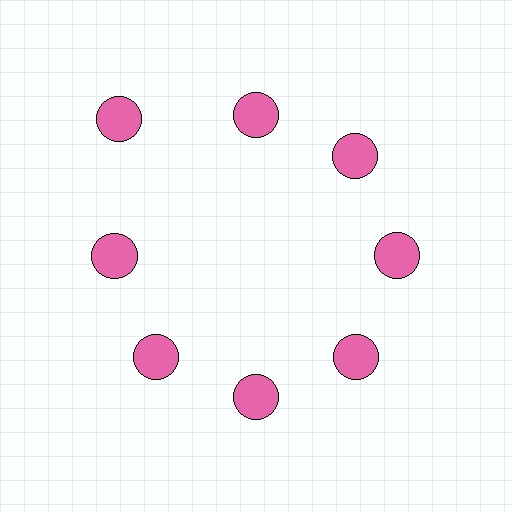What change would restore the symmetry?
The symmetry would be restored by moving it inward, back onto the ring so that all 8 circles sit at equal angles and equal distance from the center.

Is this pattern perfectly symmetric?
No. The 8 pink circles are arranged in a ring, but one element near the 10 o'clock position is pushed outward from the center, breaking the 8-fold rotational symmetry.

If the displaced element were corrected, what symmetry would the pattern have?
It would have 8-fold rotational symmetry — the pattern would map onto itself every 45 degrees.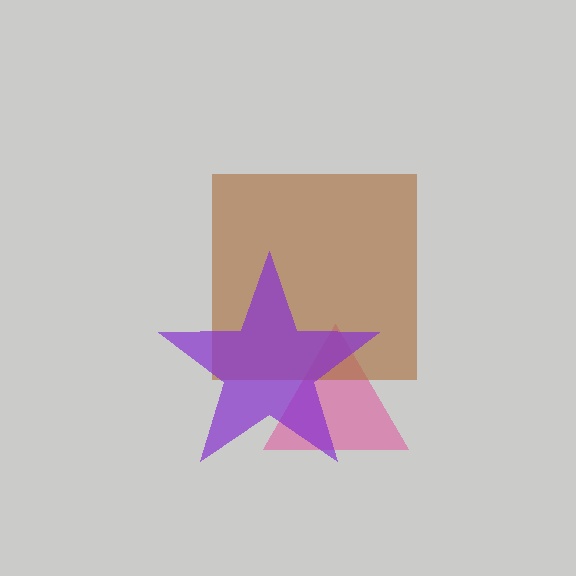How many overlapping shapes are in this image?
There are 3 overlapping shapes in the image.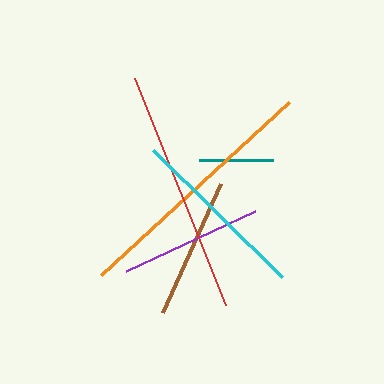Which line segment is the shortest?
The teal line is the shortest at approximately 74 pixels.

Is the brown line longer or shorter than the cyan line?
The cyan line is longer than the brown line.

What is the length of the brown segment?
The brown segment is approximately 141 pixels long.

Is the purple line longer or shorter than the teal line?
The purple line is longer than the teal line.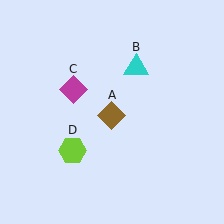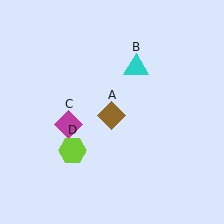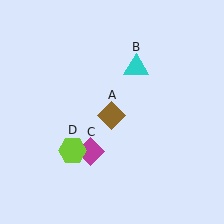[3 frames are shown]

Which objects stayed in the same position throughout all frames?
Brown diamond (object A) and cyan triangle (object B) and lime hexagon (object D) remained stationary.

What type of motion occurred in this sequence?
The magenta diamond (object C) rotated counterclockwise around the center of the scene.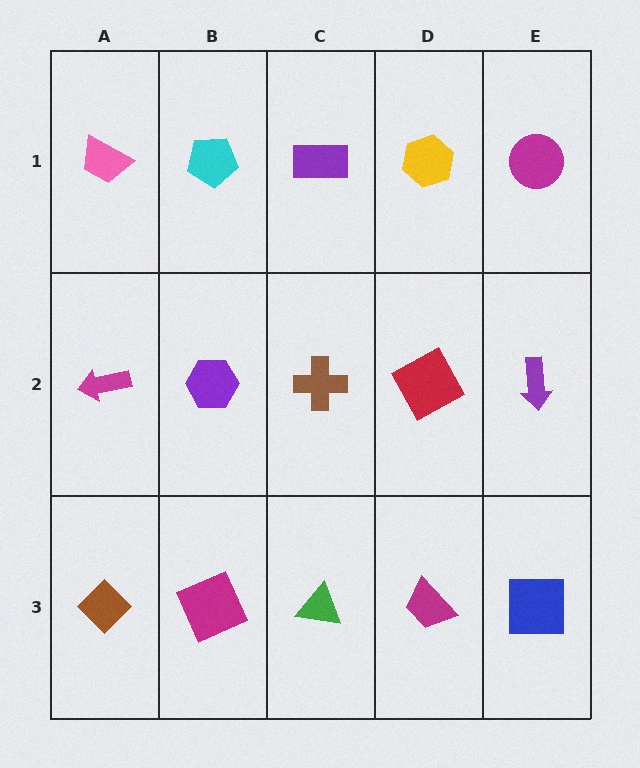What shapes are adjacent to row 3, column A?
A magenta arrow (row 2, column A), a magenta square (row 3, column B).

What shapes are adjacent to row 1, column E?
A purple arrow (row 2, column E), a yellow hexagon (row 1, column D).